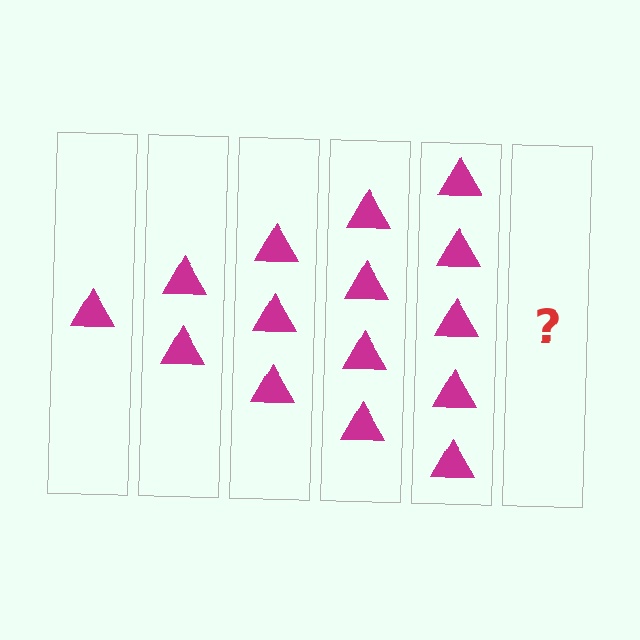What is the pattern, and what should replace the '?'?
The pattern is that each step adds one more triangle. The '?' should be 6 triangles.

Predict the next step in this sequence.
The next step is 6 triangles.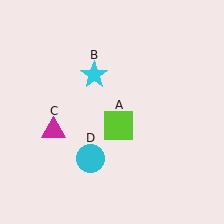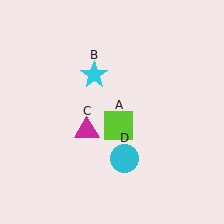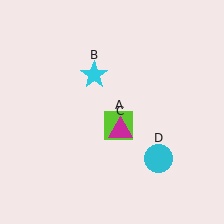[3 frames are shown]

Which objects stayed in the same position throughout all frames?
Lime square (object A) and cyan star (object B) remained stationary.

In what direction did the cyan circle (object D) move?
The cyan circle (object D) moved right.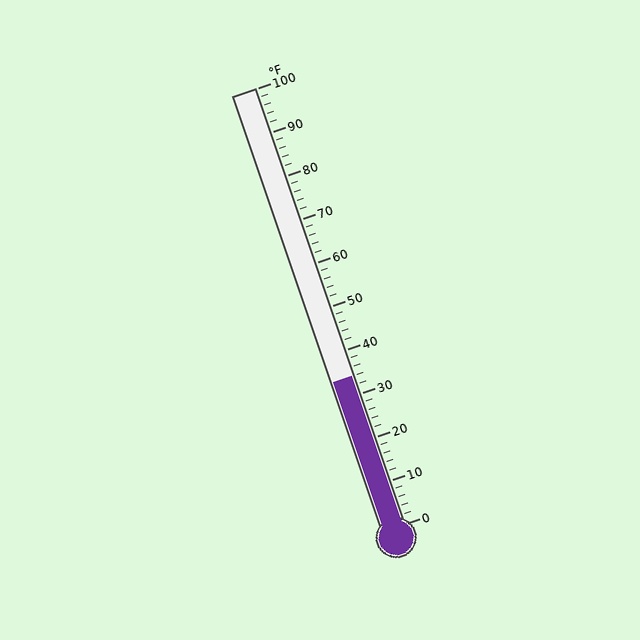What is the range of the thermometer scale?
The thermometer scale ranges from 0°F to 100°F.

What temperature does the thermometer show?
The thermometer shows approximately 34°F.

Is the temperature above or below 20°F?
The temperature is above 20°F.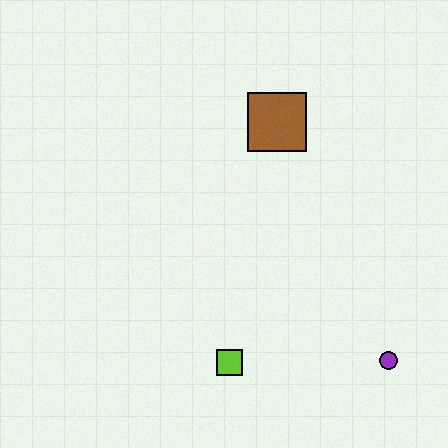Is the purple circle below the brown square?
Yes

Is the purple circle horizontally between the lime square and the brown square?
No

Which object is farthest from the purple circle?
The brown square is farthest from the purple circle.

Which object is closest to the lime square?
The purple circle is closest to the lime square.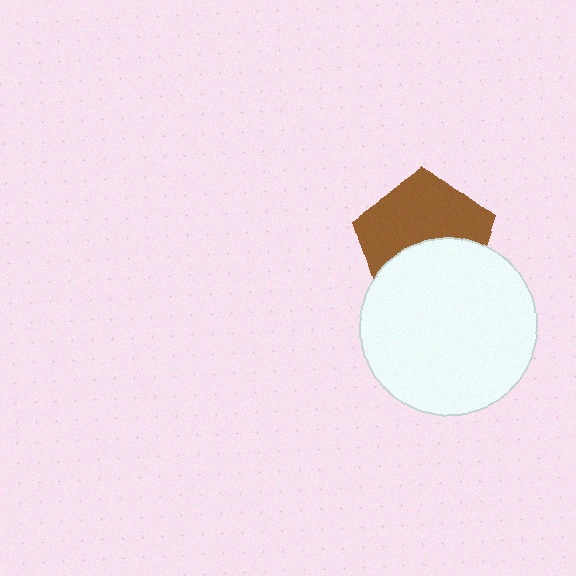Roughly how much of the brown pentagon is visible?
About half of it is visible (roughly 56%).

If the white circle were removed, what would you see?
You would see the complete brown pentagon.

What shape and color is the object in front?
The object in front is a white circle.